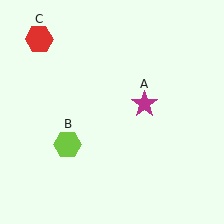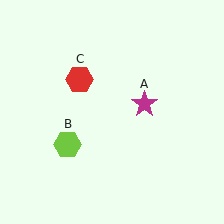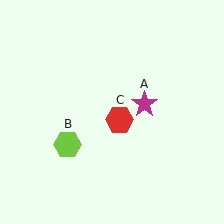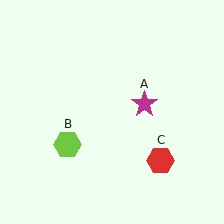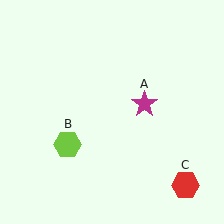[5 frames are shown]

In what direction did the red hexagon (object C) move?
The red hexagon (object C) moved down and to the right.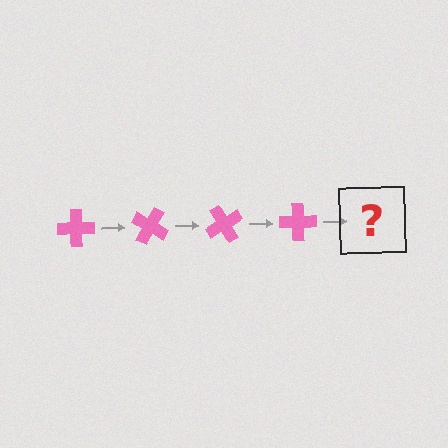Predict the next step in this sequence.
The next step is a pink cross rotated 120 degrees.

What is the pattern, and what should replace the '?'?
The pattern is that the cross rotates 30 degrees each step. The '?' should be a pink cross rotated 120 degrees.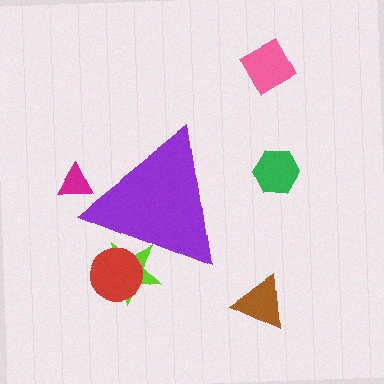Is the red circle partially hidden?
Yes, the red circle is partially hidden behind the purple triangle.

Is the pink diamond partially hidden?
No, the pink diamond is fully visible.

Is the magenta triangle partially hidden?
Yes, the magenta triangle is partially hidden behind the purple triangle.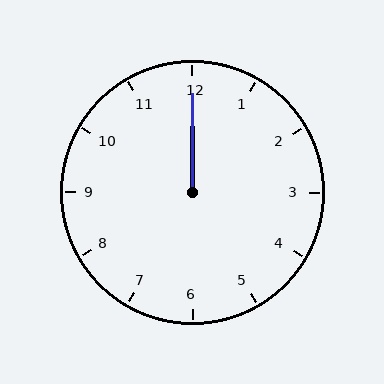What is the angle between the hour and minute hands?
Approximately 0 degrees.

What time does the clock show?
12:00.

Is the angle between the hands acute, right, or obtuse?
It is acute.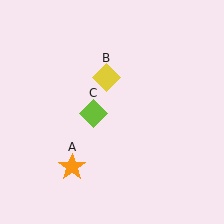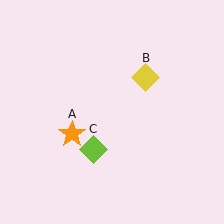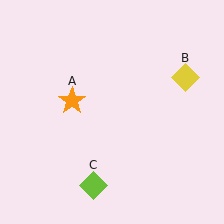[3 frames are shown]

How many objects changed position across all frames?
3 objects changed position: orange star (object A), yellow diamond (object B), lime diamond (object C).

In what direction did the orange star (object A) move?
The orange star (object A) moved up.